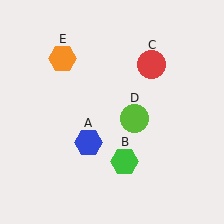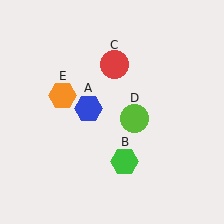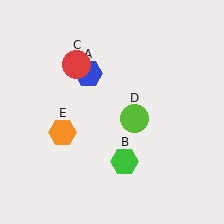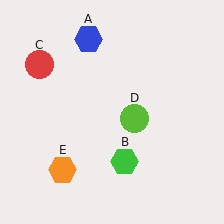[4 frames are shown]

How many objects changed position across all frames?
3 objects changed position: blue hexagon (object A), red circle (object C), orange hexagon (object E).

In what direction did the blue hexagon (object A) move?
The blue hexagon (object A) moved up.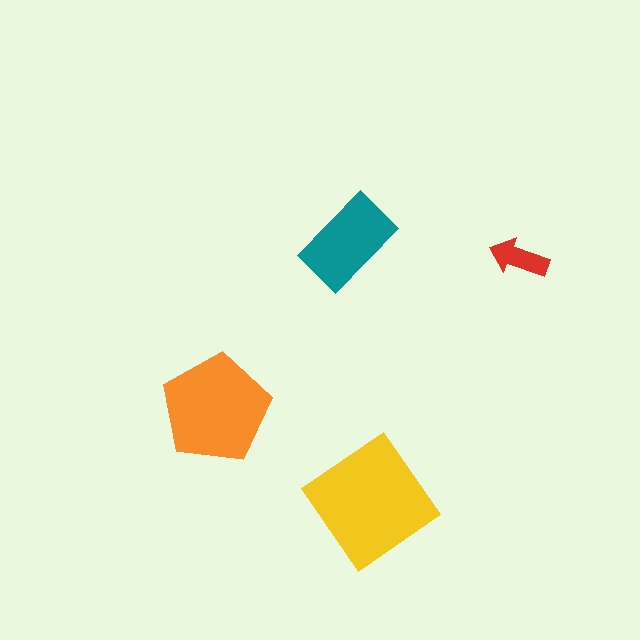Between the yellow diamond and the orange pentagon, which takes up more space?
The yellow diamond.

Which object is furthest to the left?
The orange pentagon is leftmost.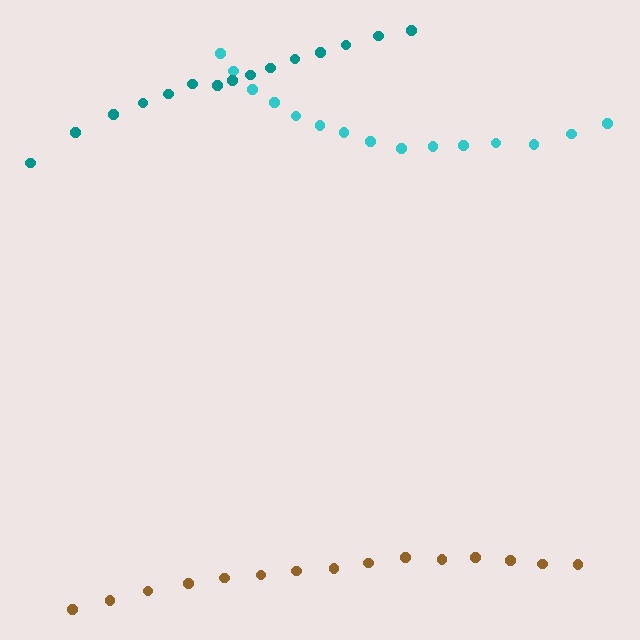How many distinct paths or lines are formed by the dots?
There are 3 distinct paths.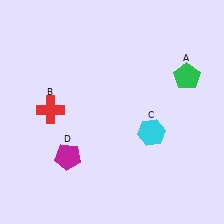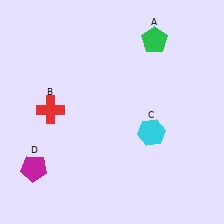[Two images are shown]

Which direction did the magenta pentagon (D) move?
The magenta pentagon (D) moved left.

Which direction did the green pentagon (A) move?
The green pentagon (A) moved up.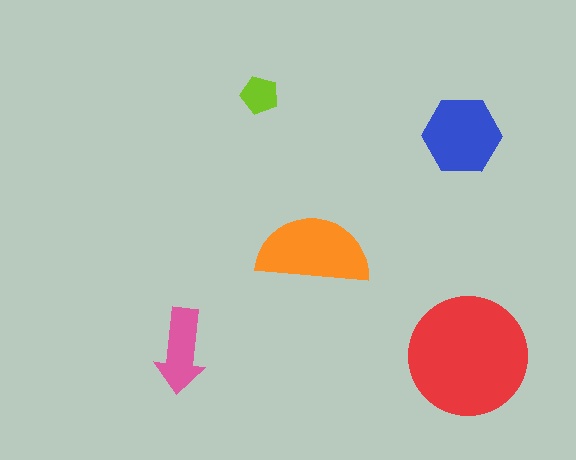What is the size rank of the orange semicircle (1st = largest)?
2nd.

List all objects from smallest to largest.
The lime pentagon, the pink arrow, the blue hexagon, the orange semicircle, the red circle.